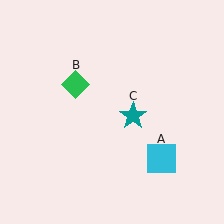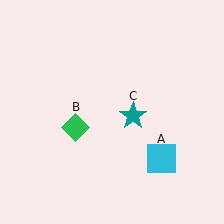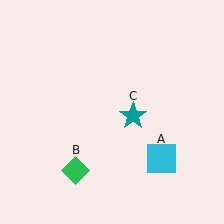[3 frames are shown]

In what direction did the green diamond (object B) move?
The green diamond (object B) moved down.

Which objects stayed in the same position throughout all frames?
Cyan square (object A) and teal star (object C) remained stationary.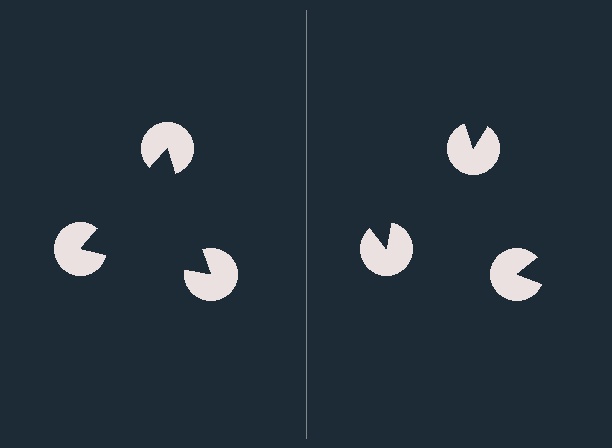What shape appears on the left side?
An illusory triangle.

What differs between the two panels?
The pac-man discs are positioned identically on both sides; only the wedge orientations differ. On the left they align to a triangle; on the right they are misaligned.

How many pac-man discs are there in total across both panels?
6 — 3 on each side.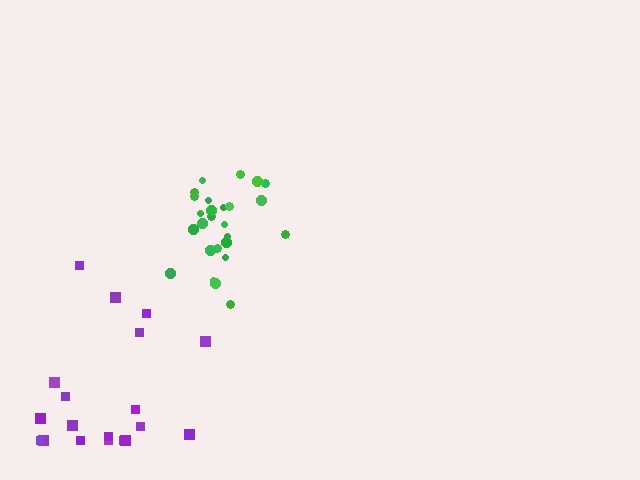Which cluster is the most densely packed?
Green.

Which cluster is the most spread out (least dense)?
Purple.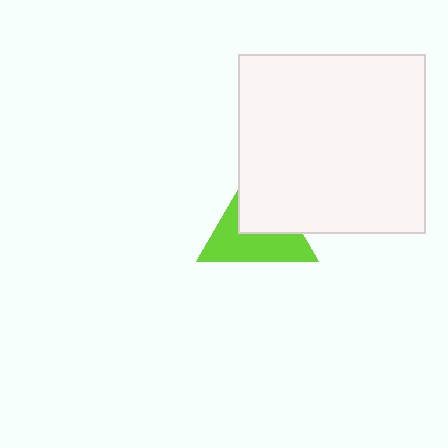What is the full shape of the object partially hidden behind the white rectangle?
The partially hidden object is a lime triangle.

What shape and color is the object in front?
The object in front is a white rectangle.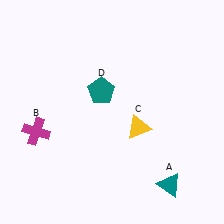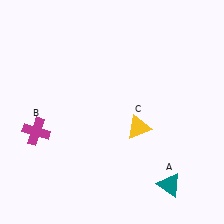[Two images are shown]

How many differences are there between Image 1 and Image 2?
There is 1 difference between the two images.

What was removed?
The teal pentagon (D) was removed in Image 2.